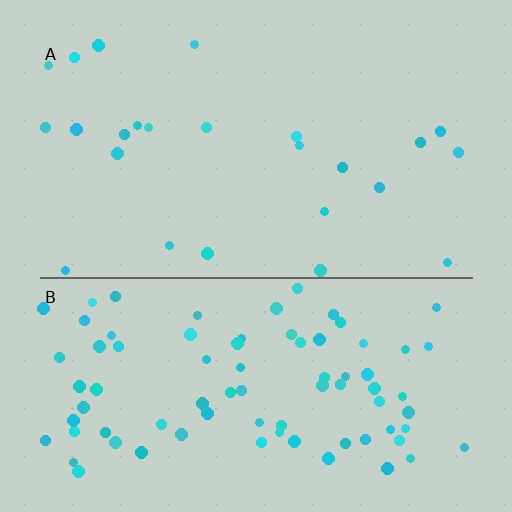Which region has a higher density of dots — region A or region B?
B (the bottom).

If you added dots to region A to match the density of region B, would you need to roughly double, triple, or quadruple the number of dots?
Approximately triple.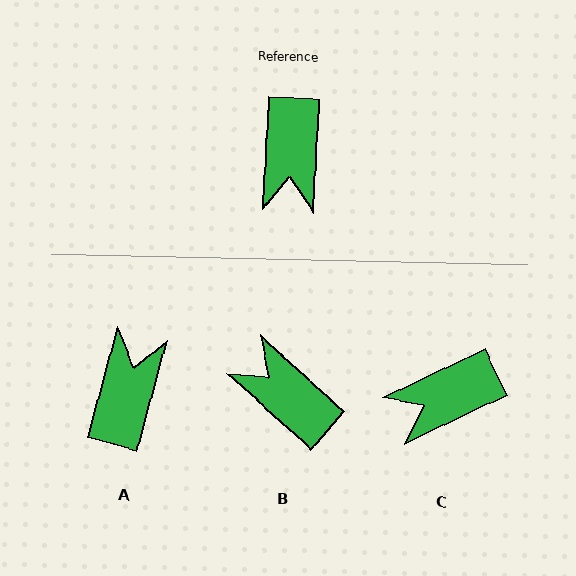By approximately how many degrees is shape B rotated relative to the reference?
Approximately 129 degrees clockwise.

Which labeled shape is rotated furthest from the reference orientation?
A, about 168 degrees away.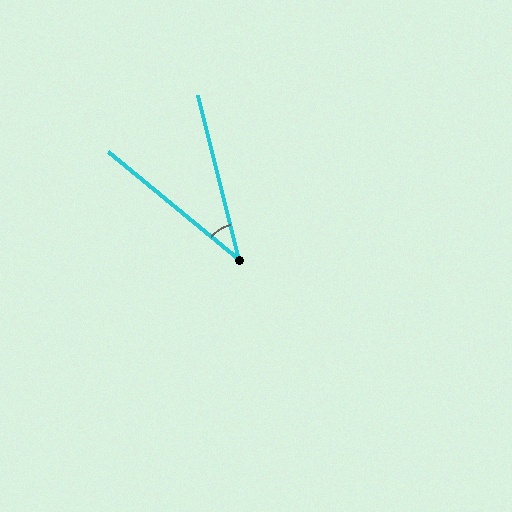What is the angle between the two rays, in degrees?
Approximately 37 degrees.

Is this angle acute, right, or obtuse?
It is acute.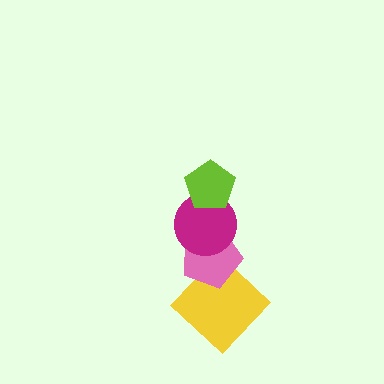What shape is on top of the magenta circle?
The lime pentagon is on top of the magenta circle.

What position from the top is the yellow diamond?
The yellow diamond is 4th from the top.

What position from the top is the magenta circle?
The magenta circle is 2nd from the top.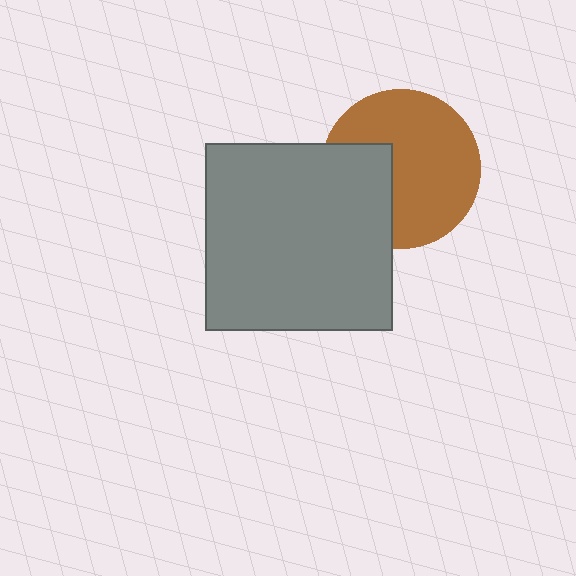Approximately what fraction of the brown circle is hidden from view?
Roughly 31% of the brown circle is hidden behind the gray square.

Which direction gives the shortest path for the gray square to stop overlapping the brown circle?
Moving left gives the shortest separation.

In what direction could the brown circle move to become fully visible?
The brown circle could move right. That would shift it out from behind the gray square entirely.